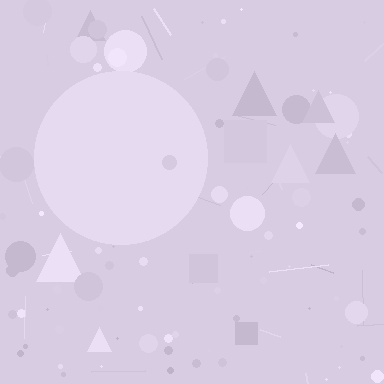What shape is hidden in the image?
A circle is hidden in the image.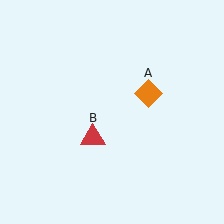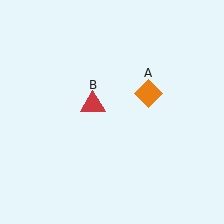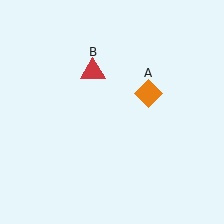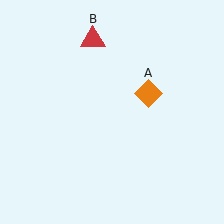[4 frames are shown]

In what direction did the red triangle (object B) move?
The red triangle (object B) moved up.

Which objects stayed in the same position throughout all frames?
Orange diamond (object A) remained stationary.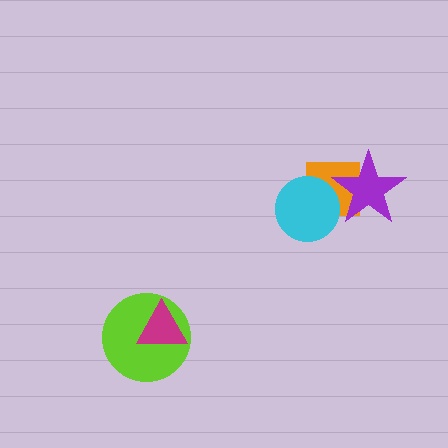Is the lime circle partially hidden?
Yes, it is partially covered by another shape.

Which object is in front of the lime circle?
The magenta triangle is in front of the lime circle.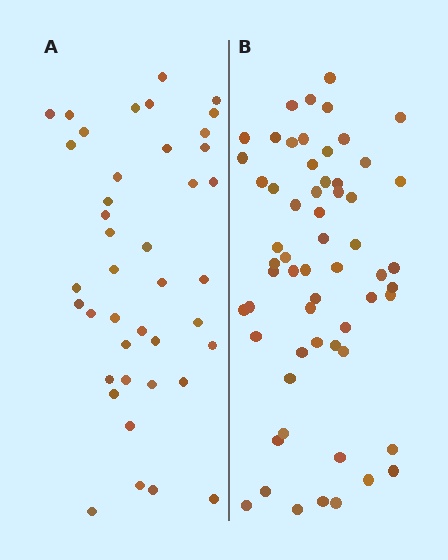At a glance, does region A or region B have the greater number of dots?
Region B (the right region) has more dots.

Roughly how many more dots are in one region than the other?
Region B has approximately 20 more dots than region A.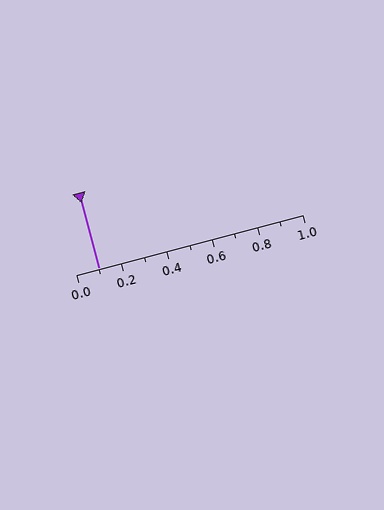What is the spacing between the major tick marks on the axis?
The major ticks are spaced 0.2 apart.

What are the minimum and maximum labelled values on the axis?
The axis runs from 0.0 to 1.0.